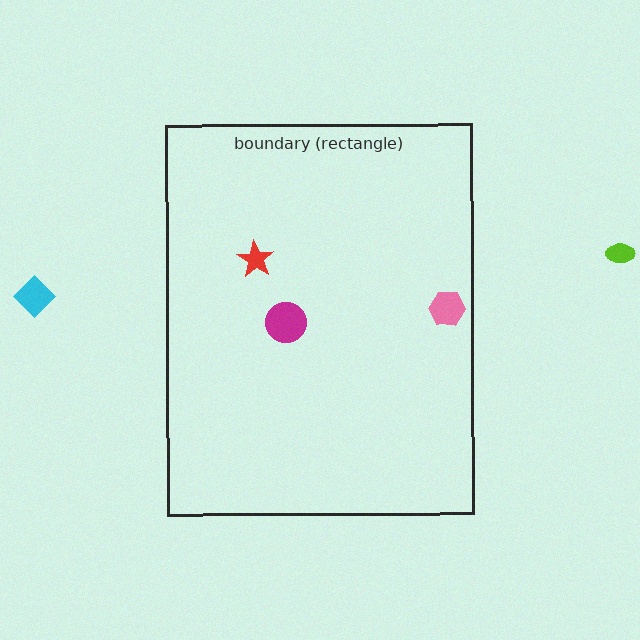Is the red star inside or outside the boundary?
Inside.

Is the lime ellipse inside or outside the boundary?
Outside.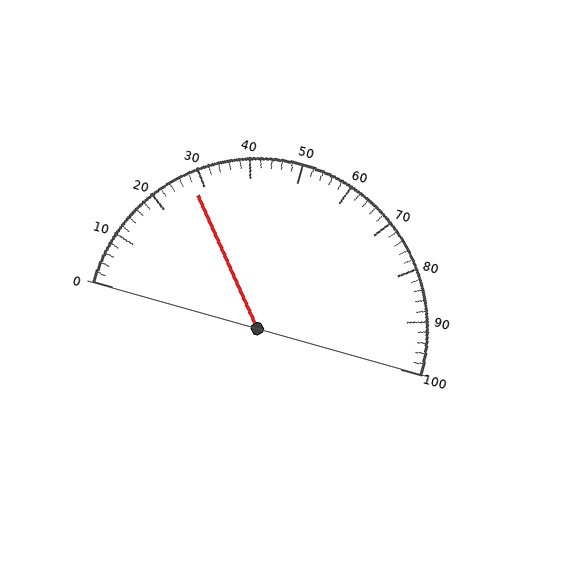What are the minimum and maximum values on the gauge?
The gauge ranges from 0 to 100.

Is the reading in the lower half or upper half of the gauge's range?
The reading is in the lower half of the range (0 to 100).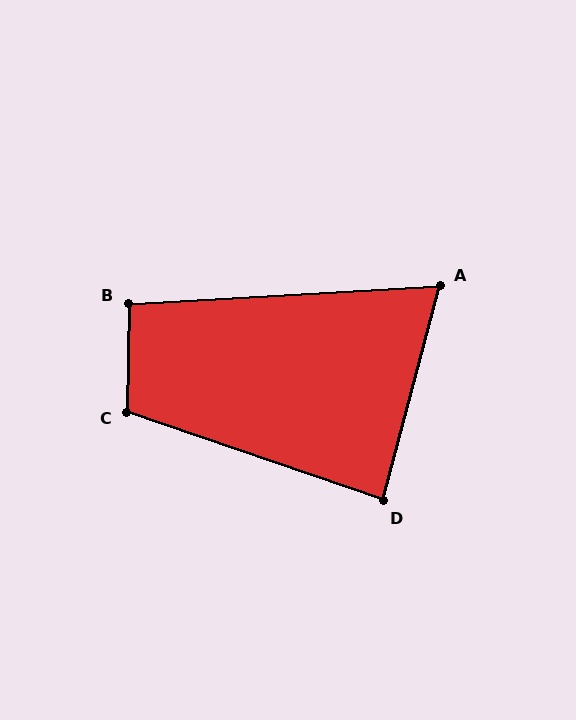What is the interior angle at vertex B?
Approximately 94 degrees (approximately right).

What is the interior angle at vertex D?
Approximately 86 degrees (approximately right).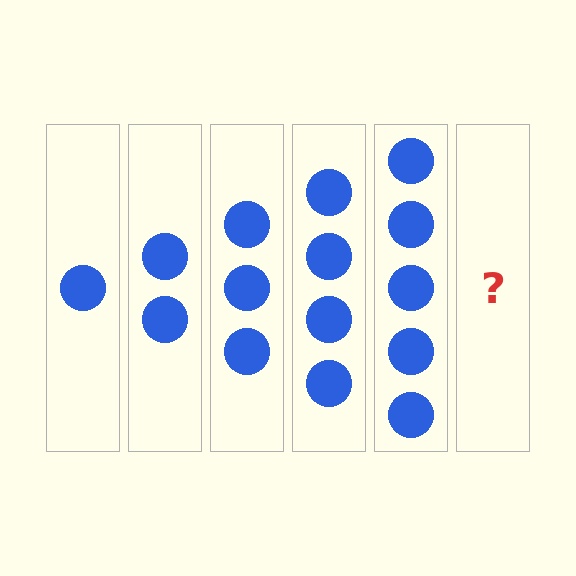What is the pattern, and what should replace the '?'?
The pattern is that each step adds one more circle. The '?' should be 6 circles.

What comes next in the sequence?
The next element should be 6 circles.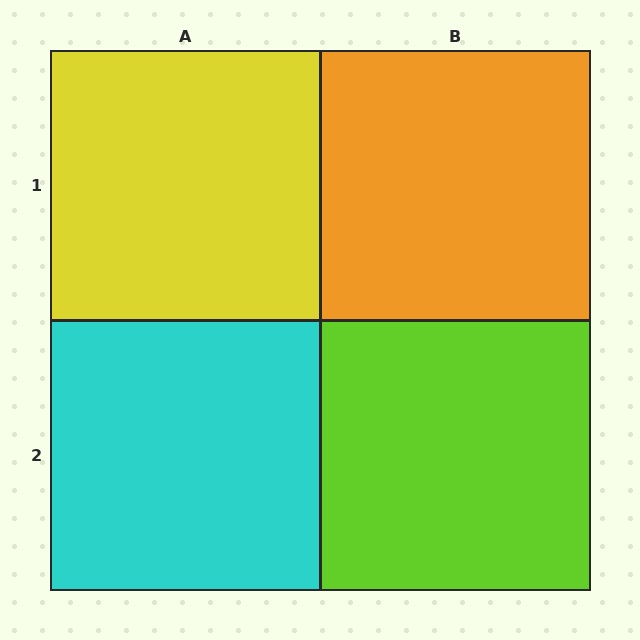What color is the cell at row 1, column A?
Yellow.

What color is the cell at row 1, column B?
Orange.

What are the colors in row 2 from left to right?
Cyan, lime.